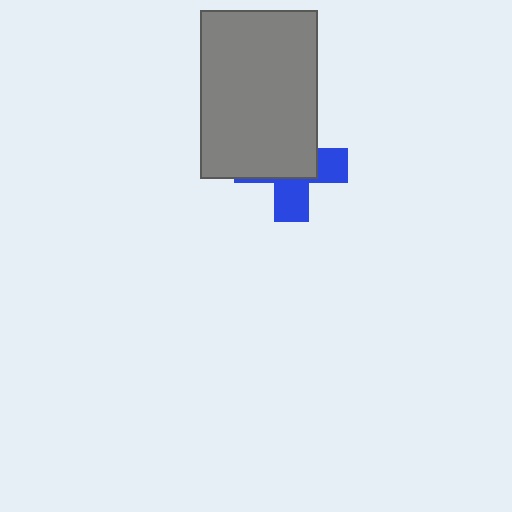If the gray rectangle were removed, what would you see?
You would see the complete blue cross.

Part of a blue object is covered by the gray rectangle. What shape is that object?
It is a cross.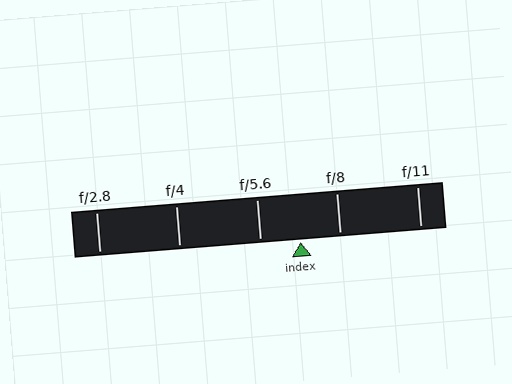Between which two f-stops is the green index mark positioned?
The index mark is between f/5.6 and f/8.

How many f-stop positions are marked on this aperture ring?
There are 5 f-stop positions marked.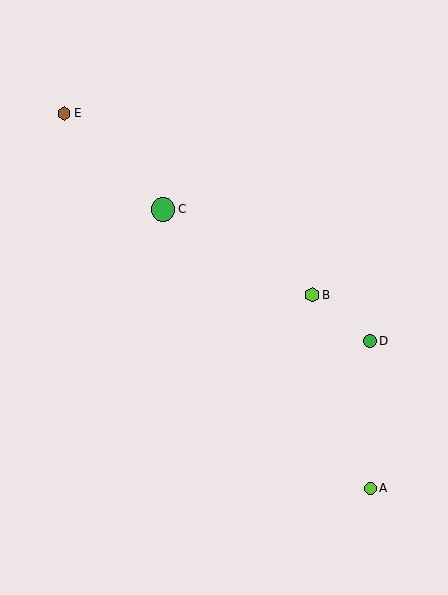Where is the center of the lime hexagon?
The center of the lime hexagon is at (312, 295).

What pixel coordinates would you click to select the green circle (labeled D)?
Click at (370, 341) to select the green circle D.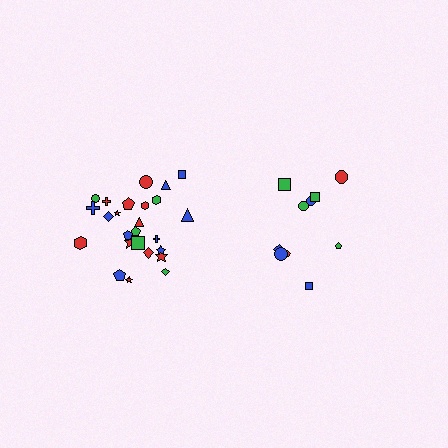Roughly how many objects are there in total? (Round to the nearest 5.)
Roughly 35 objects in total.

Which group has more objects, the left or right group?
The left group.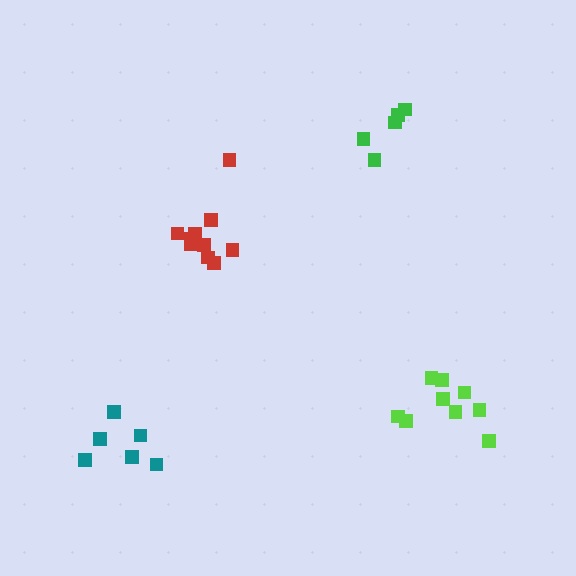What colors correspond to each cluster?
The clusters are colored: green, teal, lime, red.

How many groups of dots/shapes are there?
There are 4 groups.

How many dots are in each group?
Group 1: 5 dots, Group 2: 6 dots, Group 3: 9 dots, Group 4: 10 dots (30 total).